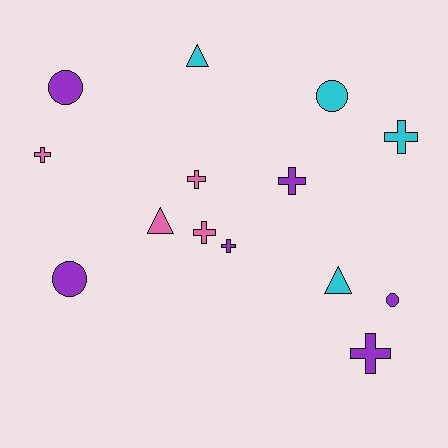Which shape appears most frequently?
Cross, with 7 objects.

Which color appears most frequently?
Purple, with 6 objects.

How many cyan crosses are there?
There is 1 cyan cross.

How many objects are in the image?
There are 14 objects.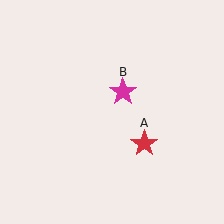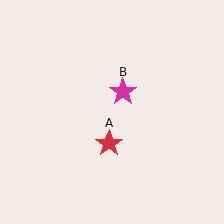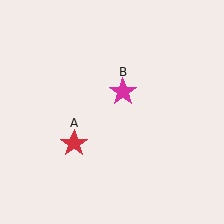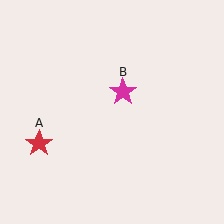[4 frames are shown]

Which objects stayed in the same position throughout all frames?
Magenta star (object B) remained stationary.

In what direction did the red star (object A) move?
The red star (object A) moved left.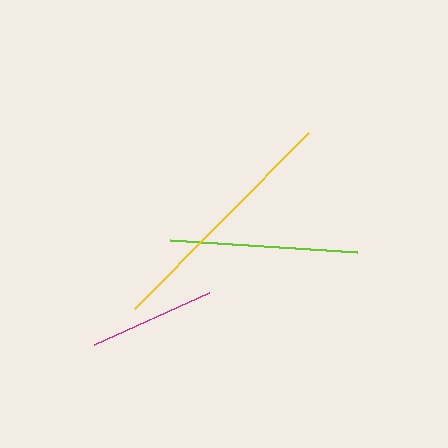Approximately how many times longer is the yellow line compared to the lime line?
The yellow line is approximately 1.3 times the length of the lime line.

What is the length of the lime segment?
The lime segment is approximately 187 pixels long.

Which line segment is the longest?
The yellow line is the longest at approximately 247 pixels.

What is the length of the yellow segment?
The yellow segment is approximately 247 pixels long.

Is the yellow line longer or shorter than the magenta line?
The yellow line is longer than the magenta line.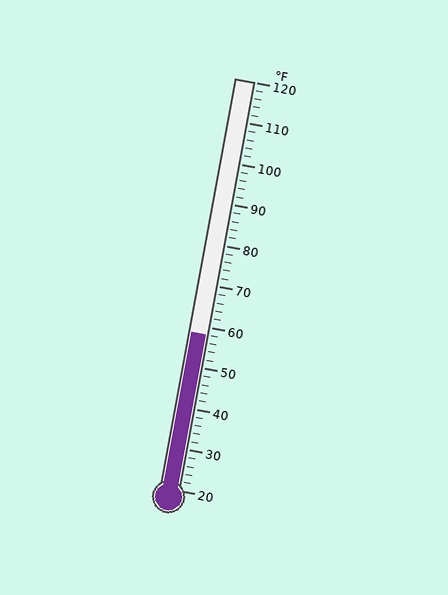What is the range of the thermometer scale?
The thermometer scale ranges from 20°F to 120°F.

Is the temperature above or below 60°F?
The temperature is below 60°F.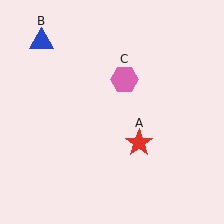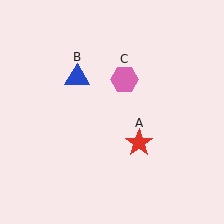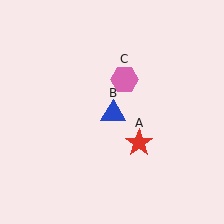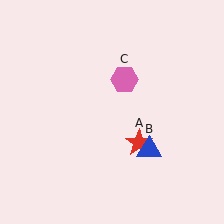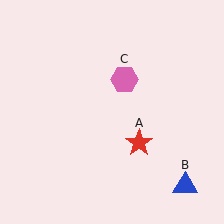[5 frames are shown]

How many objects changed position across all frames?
1 object changed position: blue triangle (object B).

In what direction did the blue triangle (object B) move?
The blue triangle (object B) moved down and to the right.